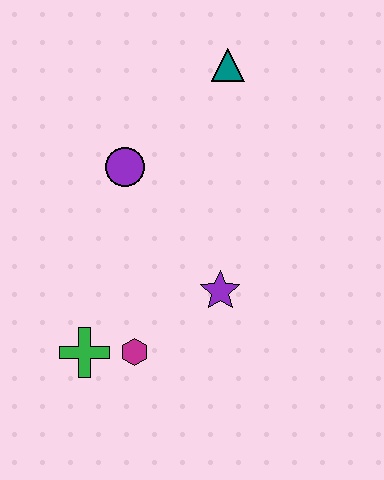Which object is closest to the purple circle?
The teal triangle is closest to the purple circle.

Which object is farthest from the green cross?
The teal triangle is farthest from the green cross.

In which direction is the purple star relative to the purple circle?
The purple star is below the purple circle.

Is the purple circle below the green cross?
No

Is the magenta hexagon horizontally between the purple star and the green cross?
Yes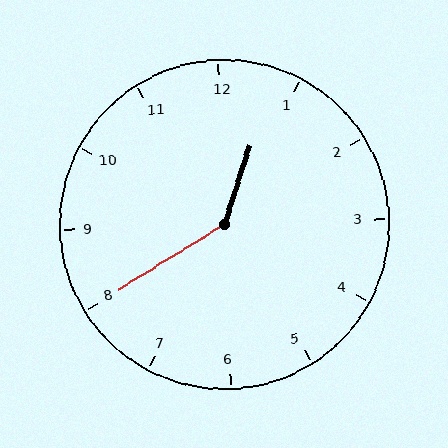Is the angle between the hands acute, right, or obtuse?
It is obtuse.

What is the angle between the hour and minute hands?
Approximately 140 degrees.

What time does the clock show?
12:40.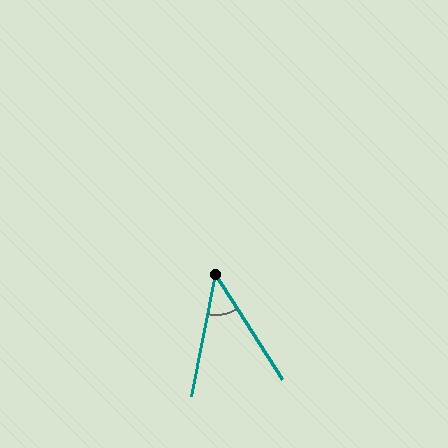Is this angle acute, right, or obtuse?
It is acute.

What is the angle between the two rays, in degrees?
Approximately 43 degrees.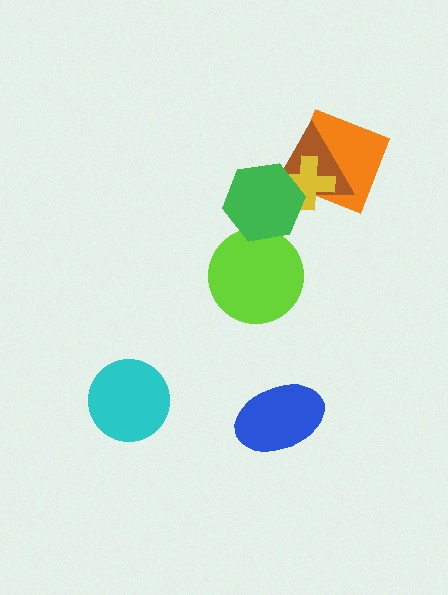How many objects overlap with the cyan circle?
0 objects overlap with the cyan circle.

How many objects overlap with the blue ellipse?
0 objects overlap with the blue ellipse.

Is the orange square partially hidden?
Yes, it is partially covered by another shape.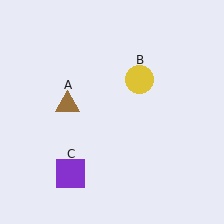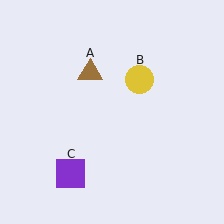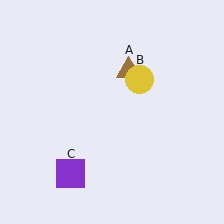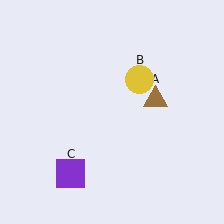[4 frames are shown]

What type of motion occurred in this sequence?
The brown triangle (object A) rotated clockwise around the center of the scene.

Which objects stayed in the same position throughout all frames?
Yellow circle (object B) and purple square (object C) remained stationary.